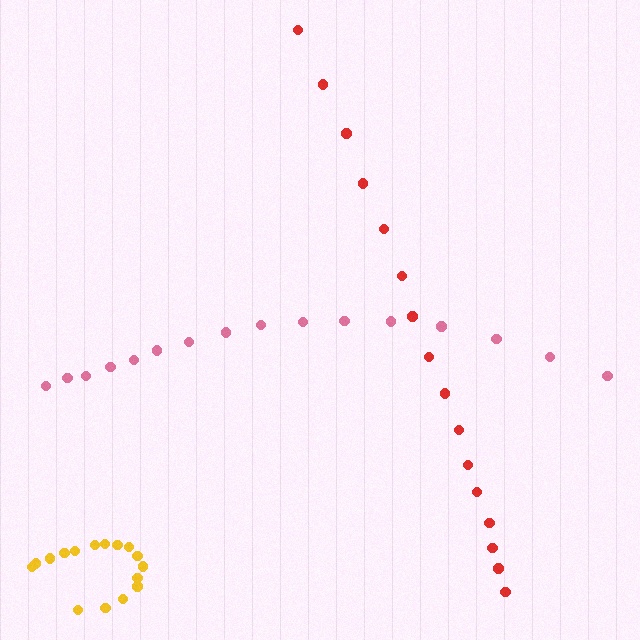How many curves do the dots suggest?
There are 3 distinct paths.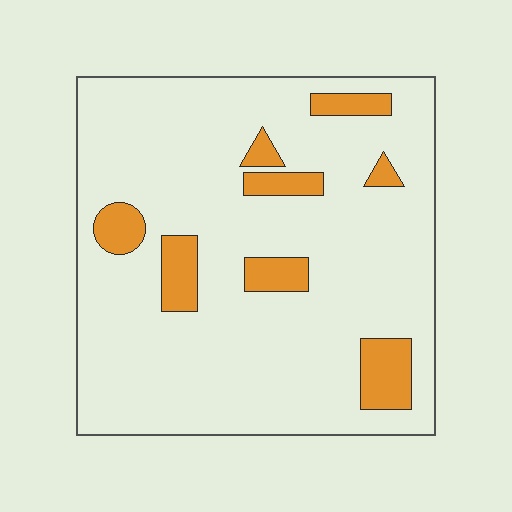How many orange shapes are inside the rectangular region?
8.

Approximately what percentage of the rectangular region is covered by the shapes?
Approximately 15%.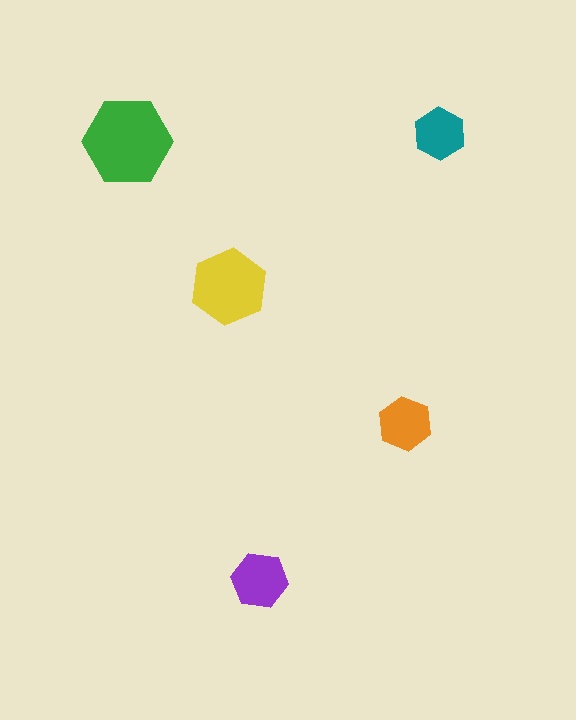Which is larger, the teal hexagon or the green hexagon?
The green one.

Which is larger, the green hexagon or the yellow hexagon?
The green one.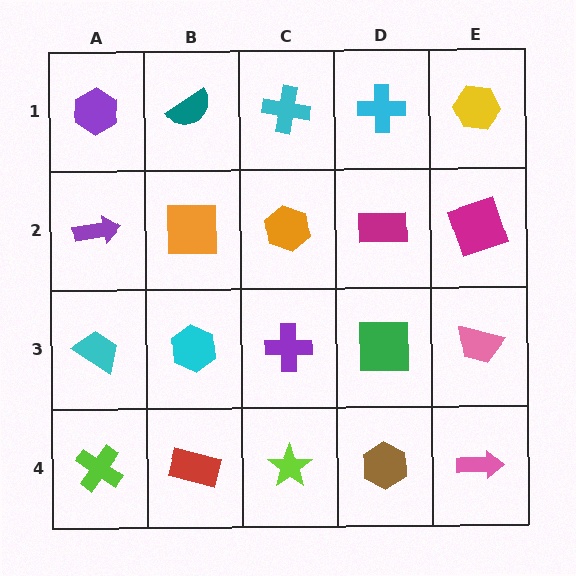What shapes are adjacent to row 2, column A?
A purple hexagon (row 1, column A), a cyan trapezoid (row 3, column A), an orange square (row 2, column B).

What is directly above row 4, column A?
A cyan trapezoid.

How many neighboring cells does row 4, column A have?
2.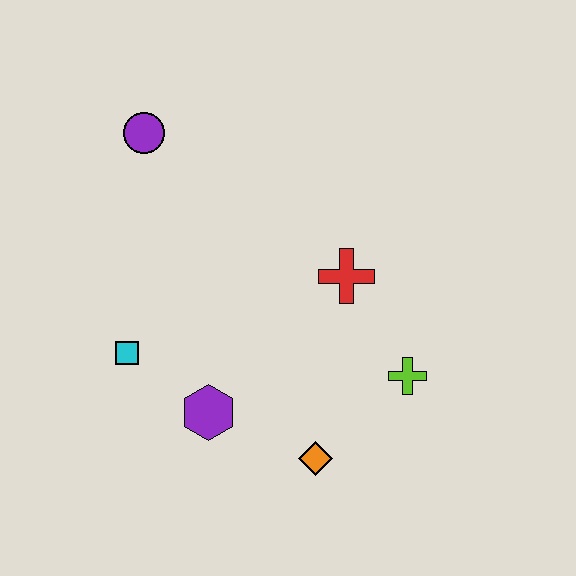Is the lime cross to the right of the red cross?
Yes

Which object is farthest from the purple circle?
The orange diamond is farthest from the purple circle.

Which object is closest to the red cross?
The lime cross is closest to the red cross.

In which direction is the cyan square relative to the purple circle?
The cyan square is below the purple circle.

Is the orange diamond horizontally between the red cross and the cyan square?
Yes